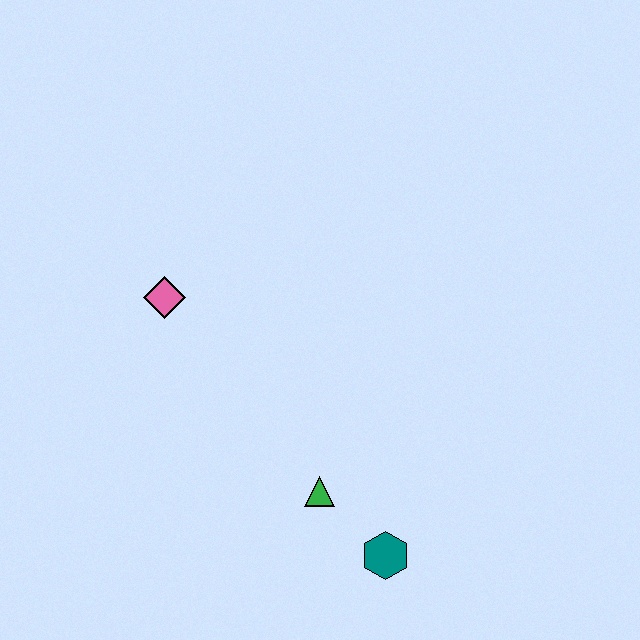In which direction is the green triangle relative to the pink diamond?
The green triangle is below the pink diamond.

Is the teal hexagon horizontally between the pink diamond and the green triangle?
No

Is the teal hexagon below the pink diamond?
Yes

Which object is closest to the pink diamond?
The green triangle is closest to the pink diamond.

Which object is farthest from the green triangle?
The pink diamond is farthest from the green triangle.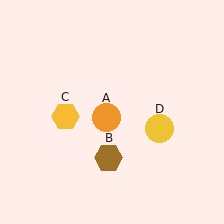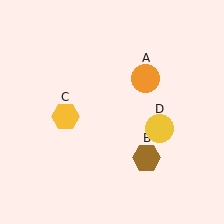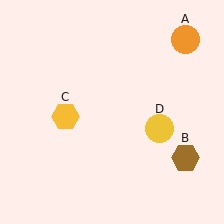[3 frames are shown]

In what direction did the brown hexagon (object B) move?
The brown hexagon (object B) moved right.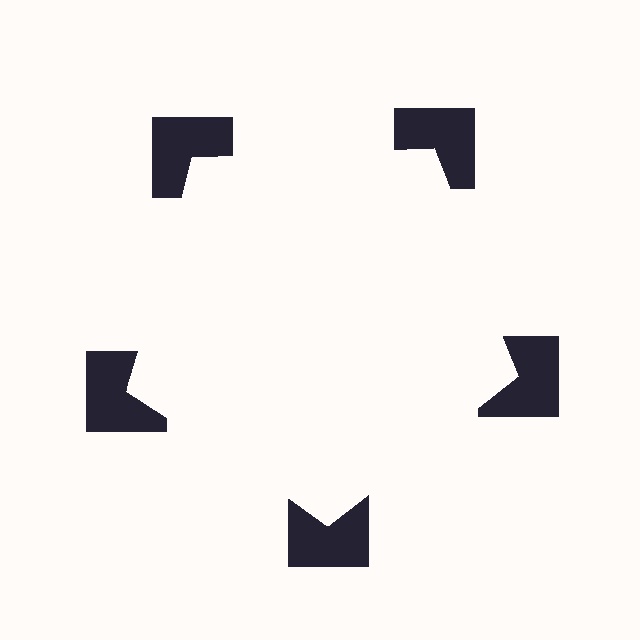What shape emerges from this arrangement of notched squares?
An illusory pentagon — its edges are inferred from the aligned wedge cuts in the notched squares, not physically drawn.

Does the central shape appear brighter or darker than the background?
It typically appears slightly brighter than the background, even though no actual brightness change is drawn.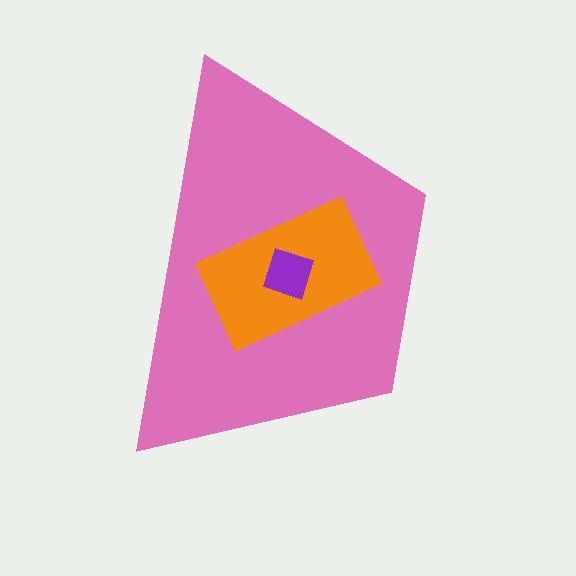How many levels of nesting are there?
3.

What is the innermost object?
The purple square.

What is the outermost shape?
The pink trapezoid.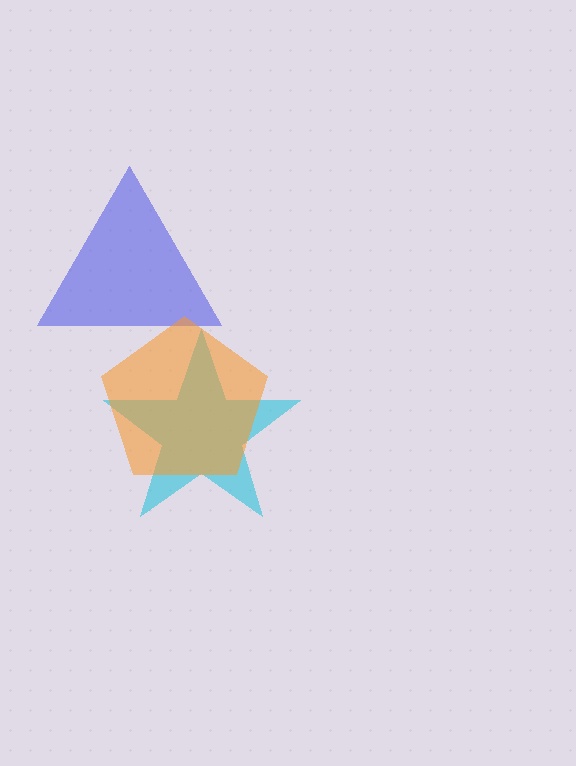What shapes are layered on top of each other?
The layered shapes are: a cyan star, a blue triangle, an orange pentagon.